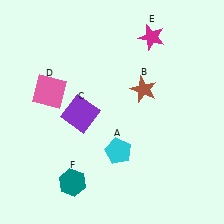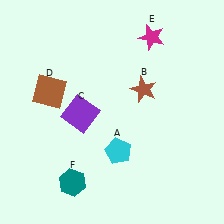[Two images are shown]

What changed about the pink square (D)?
In Image 1, D is pink. In Image 2, it changed to brown.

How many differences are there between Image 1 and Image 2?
There is 1 difference between the two images.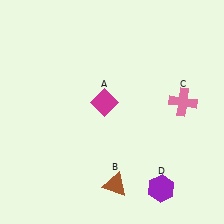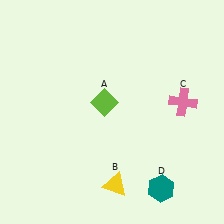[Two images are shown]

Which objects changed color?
A changed from magenta to lime. B changed from brown to yellow. D changed from purple to teal.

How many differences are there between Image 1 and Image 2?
There are 3 differences between the two images.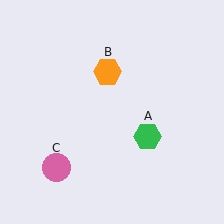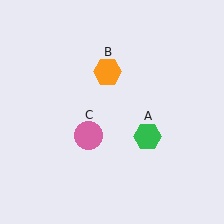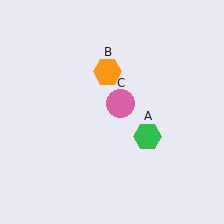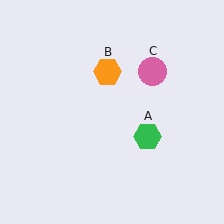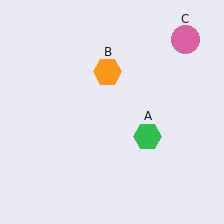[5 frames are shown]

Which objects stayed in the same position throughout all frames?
Green hexagon (object A) and orange hexagon (object B) remained stationary.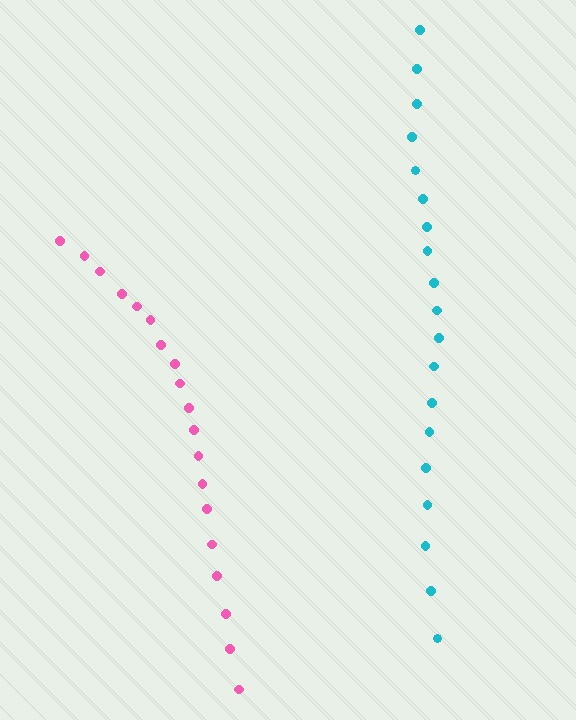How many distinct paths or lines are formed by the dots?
There are 2 distinct paths.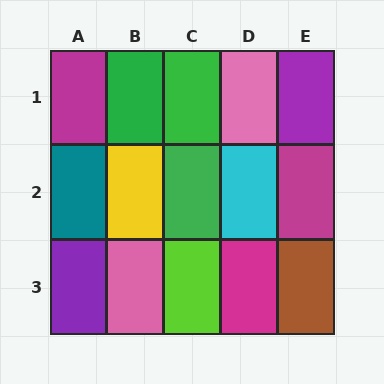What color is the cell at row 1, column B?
Green.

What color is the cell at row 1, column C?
Green.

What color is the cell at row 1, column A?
Magenta.